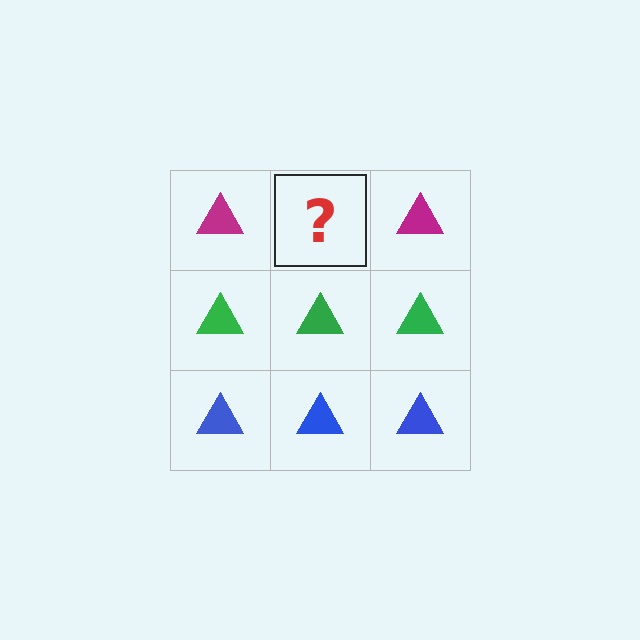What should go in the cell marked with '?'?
The missing cell should contain a magenta triangle.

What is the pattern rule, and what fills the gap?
The rule is that each row has a consistent color. The gap should be filled with a magenta triangle.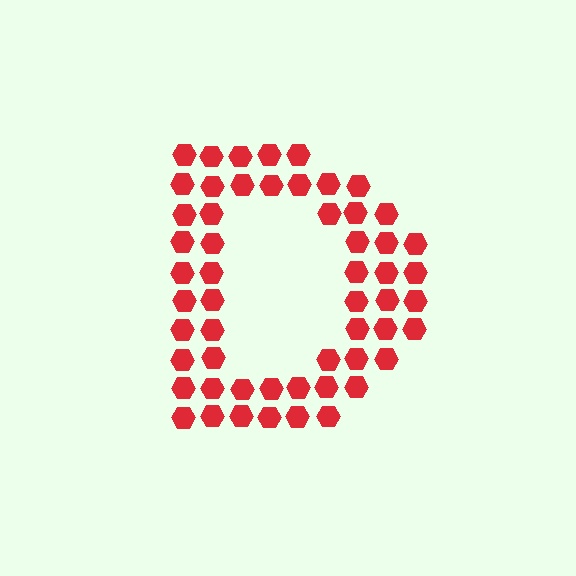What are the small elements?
The small elements are hexagons.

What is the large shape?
The large shape is the letter D.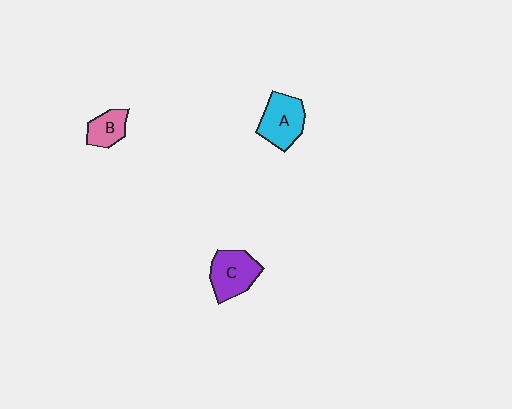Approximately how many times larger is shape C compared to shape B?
Approximately 1.6 times.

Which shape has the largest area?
Shape A (cyan).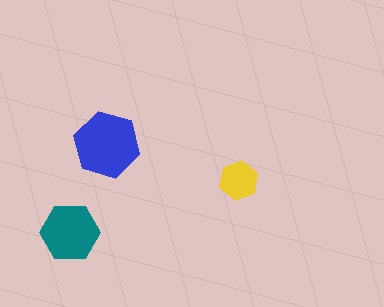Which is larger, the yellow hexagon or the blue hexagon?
The blue one.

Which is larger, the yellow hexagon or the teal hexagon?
The teal one.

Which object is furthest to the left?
The teal hexagon is leftmost.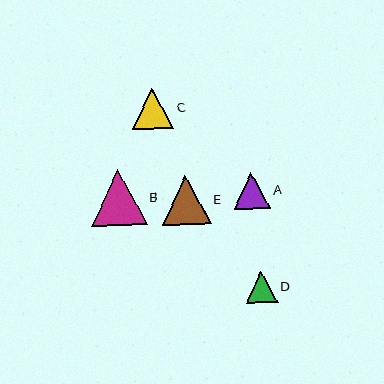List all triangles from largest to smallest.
From largest to smallest: B, E, C, A, D.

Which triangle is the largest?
Triangle B is the largest with a size of approximately 56 pixels.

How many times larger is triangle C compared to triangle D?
Triangle C is approximately 1.3 times the size of triangle D.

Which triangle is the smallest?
Triangle D is the smallest with a size of approximately 32 pixels.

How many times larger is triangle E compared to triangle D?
Triangle E is approximately 1.5 times the size of triangle D.